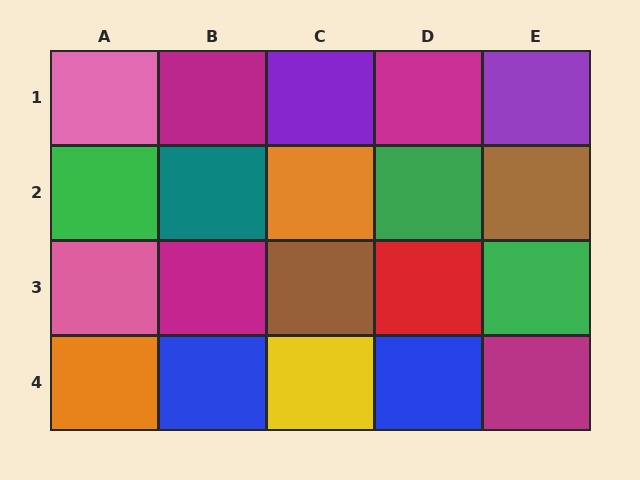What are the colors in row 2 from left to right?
Green, teal, orange, green, brown.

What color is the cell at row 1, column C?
Purple.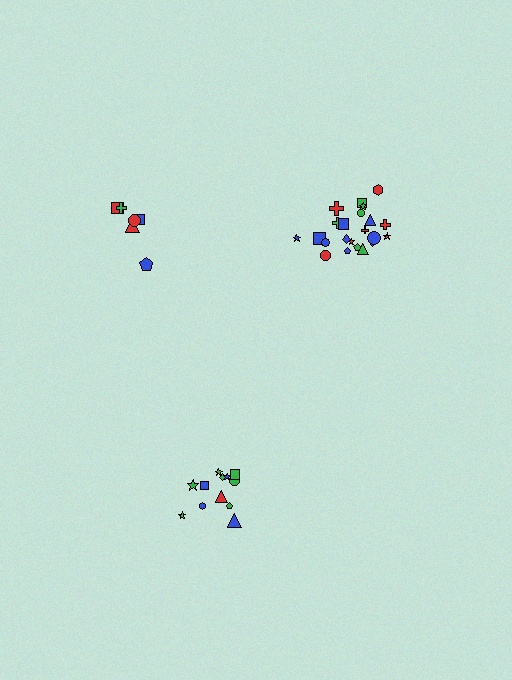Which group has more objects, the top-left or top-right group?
The top-right group.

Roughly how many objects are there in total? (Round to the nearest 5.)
Roughly 40 objects in total.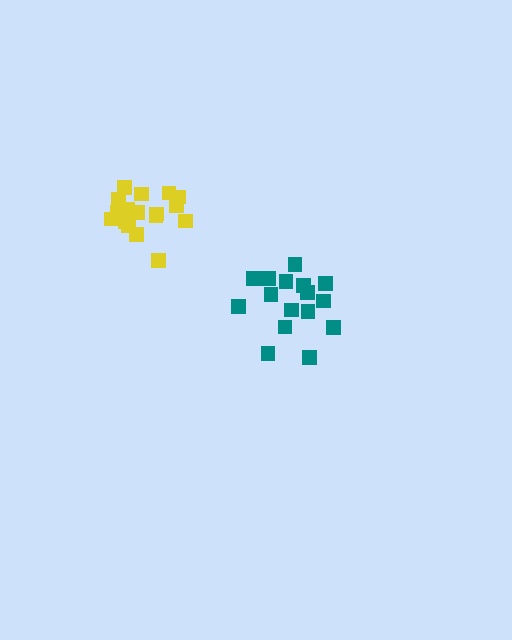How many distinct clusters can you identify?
There are 2 distinct clusters.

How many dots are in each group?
Group 1: 16 dots, Group 2: 17 dots (33 total).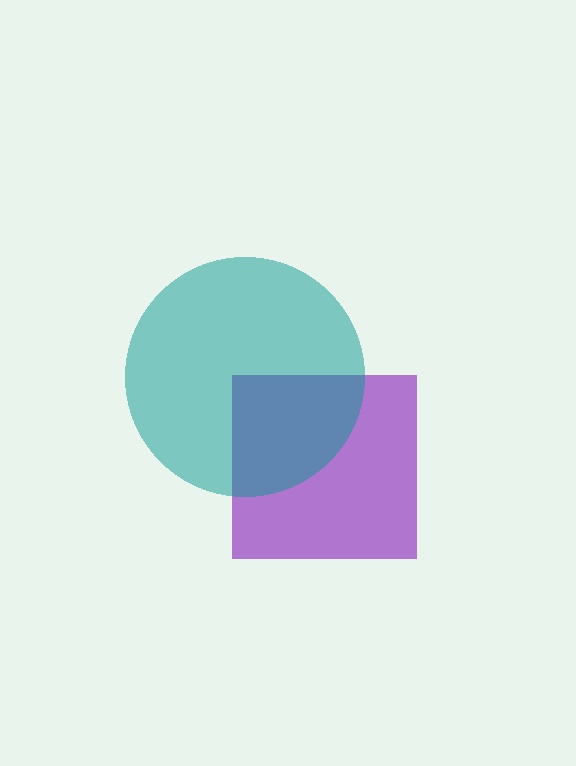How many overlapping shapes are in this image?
There are 2 overlapping shapes in the image.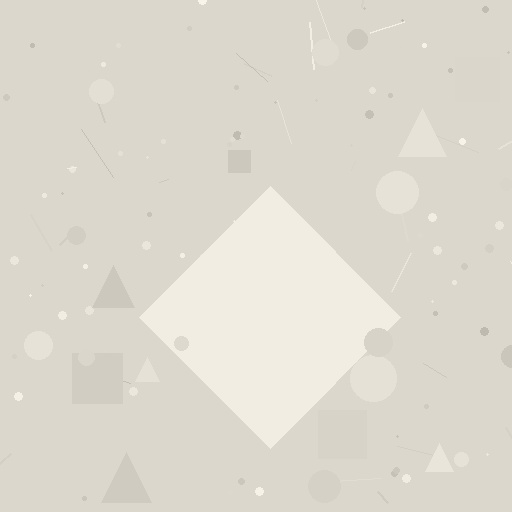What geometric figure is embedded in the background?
A diamond is embedded in the background.